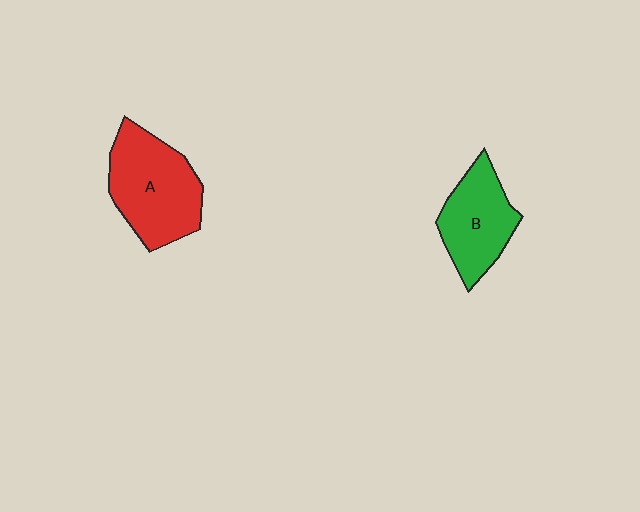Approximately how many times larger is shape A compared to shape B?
Approximately 1.3 times.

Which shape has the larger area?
Shape A (red).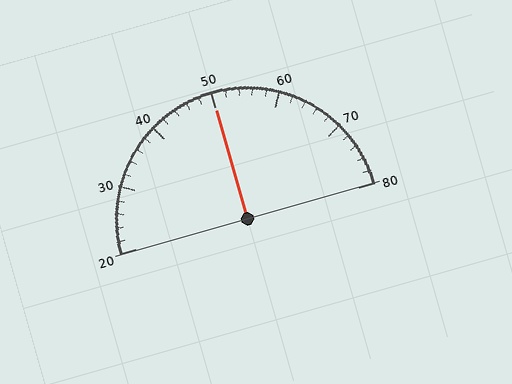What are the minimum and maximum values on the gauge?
The gauge ranges from 20 to 80.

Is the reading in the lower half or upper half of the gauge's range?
The reading is in the upper half of the range (20 to 80).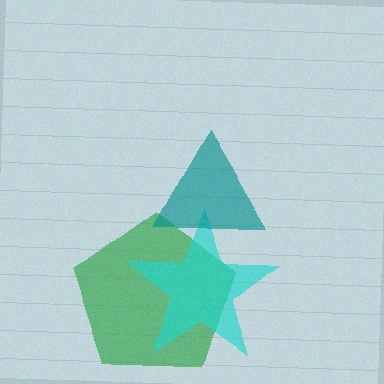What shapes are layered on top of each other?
The layered shapes are: a green pentagon, a cyan star, a teal triangle.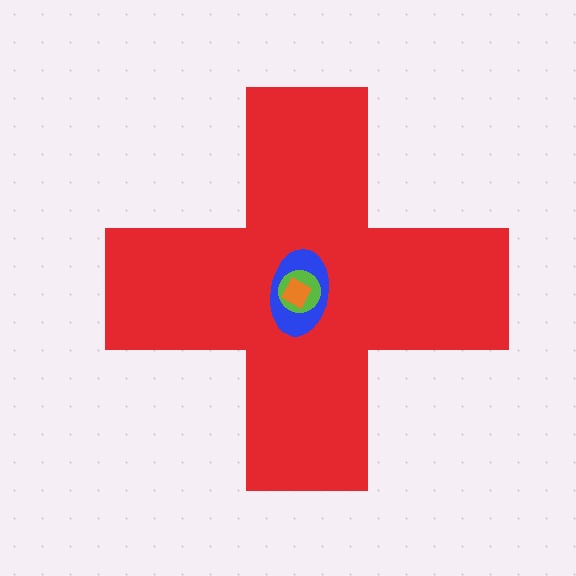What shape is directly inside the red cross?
The blue ellipse.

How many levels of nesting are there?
4.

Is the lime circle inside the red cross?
Yes.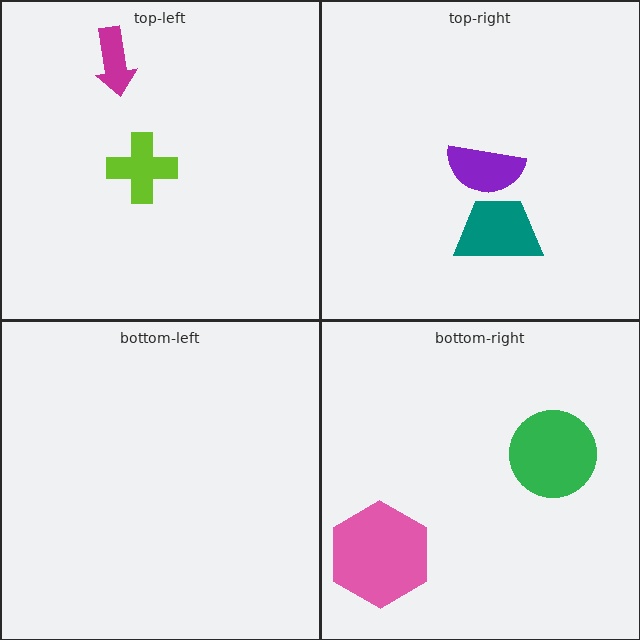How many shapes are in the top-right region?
2.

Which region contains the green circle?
The bottom-right region.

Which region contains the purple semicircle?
The top-right region.